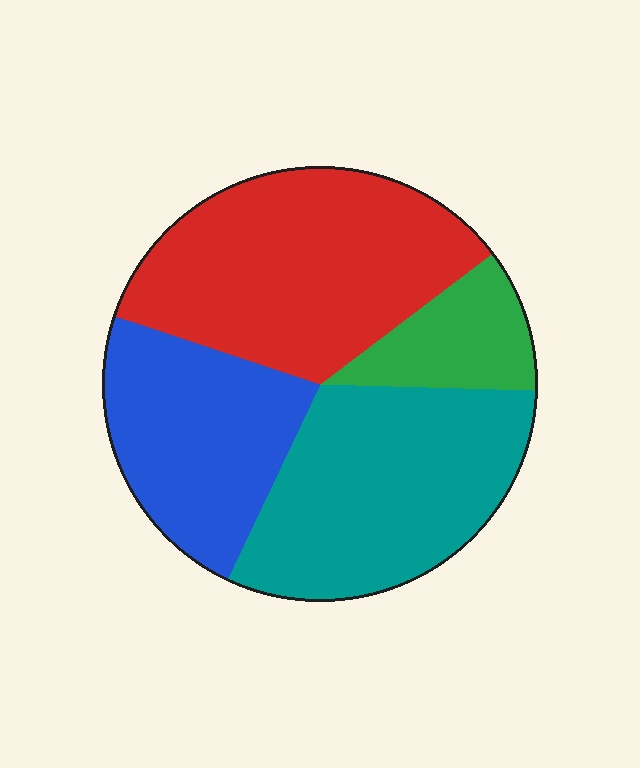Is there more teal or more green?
Teal.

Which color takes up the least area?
Green, at roughly 10%.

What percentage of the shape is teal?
Teal covers roughly 30% of the shape.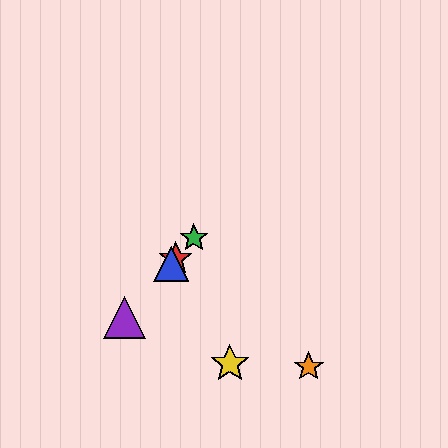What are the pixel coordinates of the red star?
The red star is at (176, 259).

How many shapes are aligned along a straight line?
4 shapes (the red star, the blue triangle, the green star, the purple triangle) are aligned along a straight line.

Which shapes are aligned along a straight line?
The red star, the blue triangle, the green star, the purple triangle are aligned along a straight line.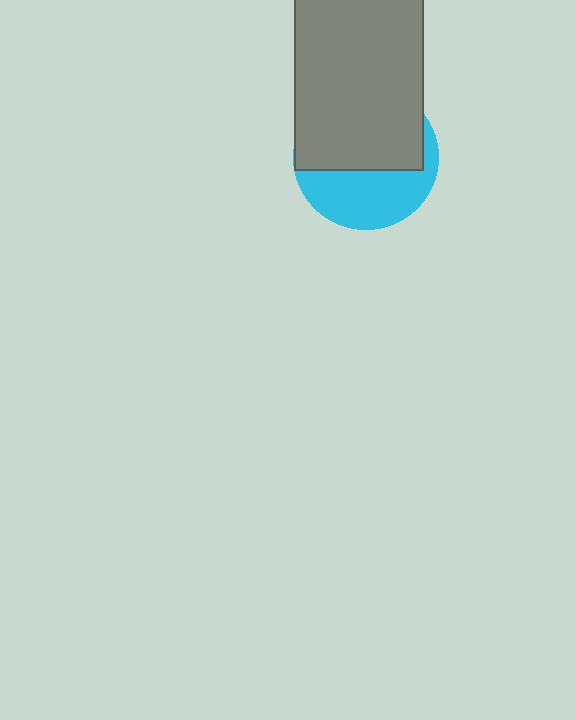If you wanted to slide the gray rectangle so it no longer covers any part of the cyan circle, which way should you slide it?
Slide it up — that is the most direct way to separate the two shapes.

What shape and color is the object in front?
The object in front is a gray rectangle.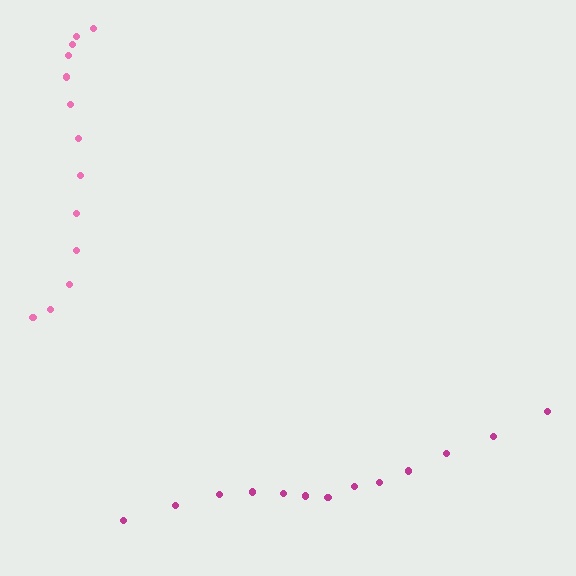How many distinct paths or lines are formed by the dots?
There are 2 distinct paths.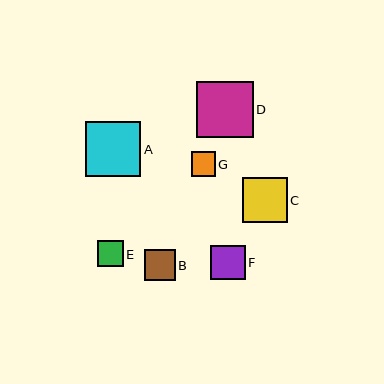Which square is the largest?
Square D is the largest with a size of approximately 56 pixels.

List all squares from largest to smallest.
From largest to smallest: D, A, C, F, B, E, G.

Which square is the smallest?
Square G is the smallest with a size of approximately 24 pixels.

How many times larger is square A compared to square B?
Square A is approximately 1.8 times the size of square B.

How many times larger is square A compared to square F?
Square A is approximately 1.6 times the size of square F.